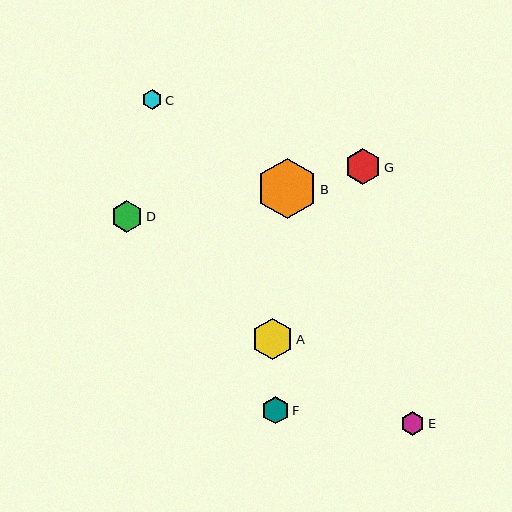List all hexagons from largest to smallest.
From largest to smallest: B, A, G, D, F, E, C.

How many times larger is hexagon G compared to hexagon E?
Hexagon G is approximately 1.5 times the size of hexagon E.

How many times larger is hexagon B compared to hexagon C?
Hexagon B is approximately 3.0 times the size of hexagon C.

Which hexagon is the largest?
Hexagon B is the largest with a size of approximately 61 pixels.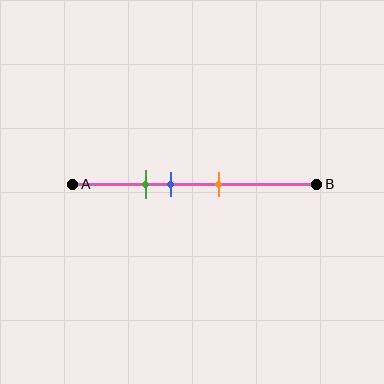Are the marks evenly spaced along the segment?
Yes, the marks are approximately evenly spaced.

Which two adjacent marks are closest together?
The green and blue marks are the closest adjacent pair.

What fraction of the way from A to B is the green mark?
The green mark is approximately 30% (0.3) of the way from A to B.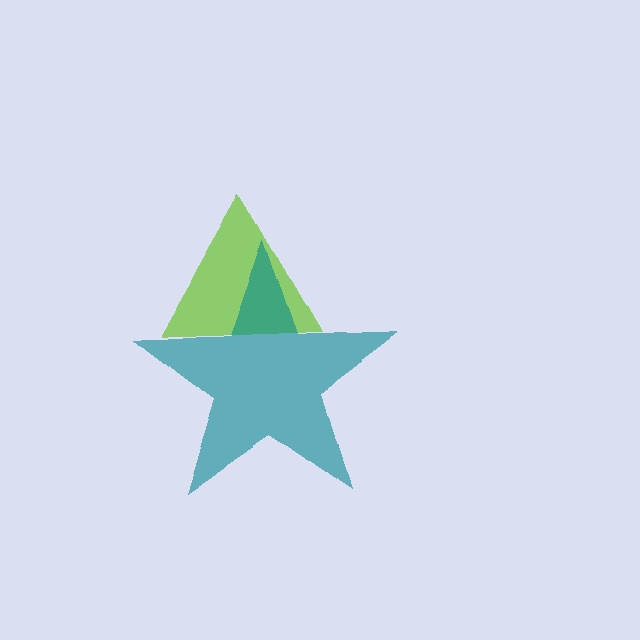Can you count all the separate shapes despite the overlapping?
Yes, there are 2 separate shapes.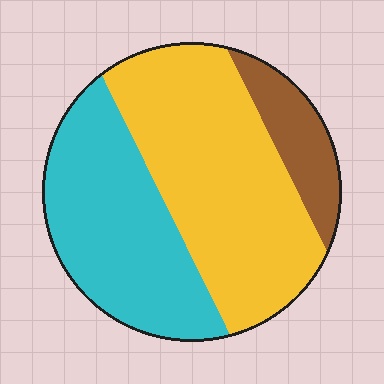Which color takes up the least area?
Brown, at roughly 15%.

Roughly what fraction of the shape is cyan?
Cyan covers roughly 40% of the shape.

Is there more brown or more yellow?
Yellow.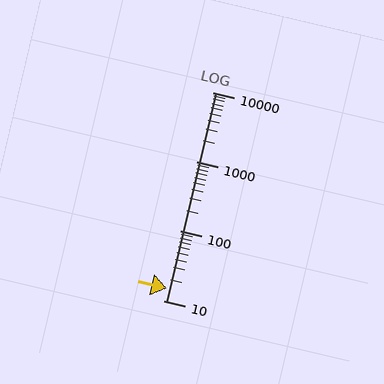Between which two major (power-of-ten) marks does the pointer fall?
The pointer is between 10 and 100.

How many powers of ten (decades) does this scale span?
The scale spans 3 decades, from 10 to 10000.